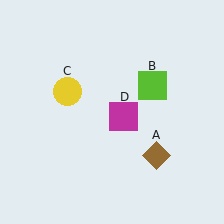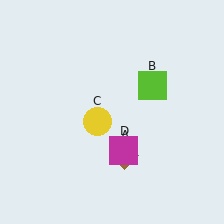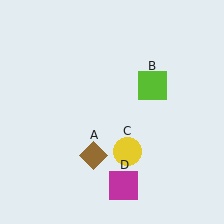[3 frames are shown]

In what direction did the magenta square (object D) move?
The magenta square (object D) moved down.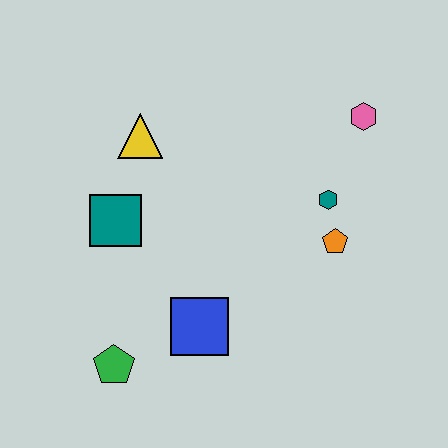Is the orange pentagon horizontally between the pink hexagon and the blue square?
Yes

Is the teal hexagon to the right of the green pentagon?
Yes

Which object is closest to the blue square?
The green pentagon is closest to the blue square.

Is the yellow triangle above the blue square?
Yes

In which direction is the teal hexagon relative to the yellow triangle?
The teal hexagon is to the right of the yellow triangle.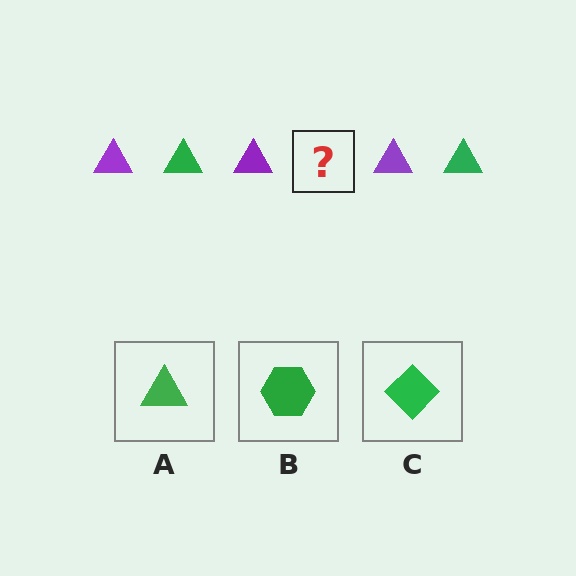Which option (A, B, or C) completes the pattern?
A.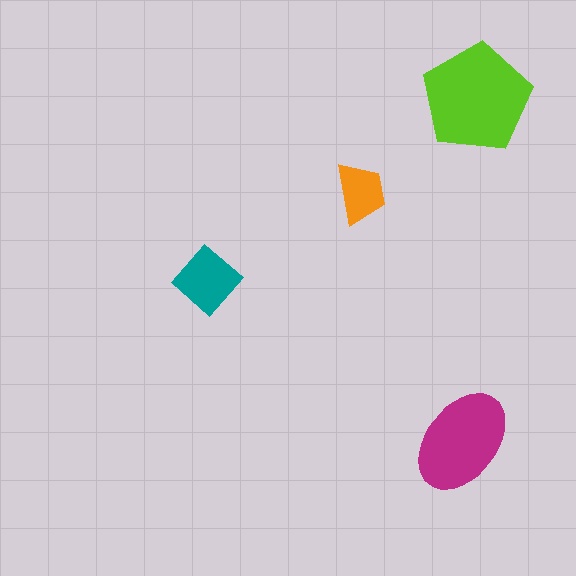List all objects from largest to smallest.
The lime pentagon, the magenta ellipse, the teal diamond, the orange trapezoid.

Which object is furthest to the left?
The teal diamond is leftmost.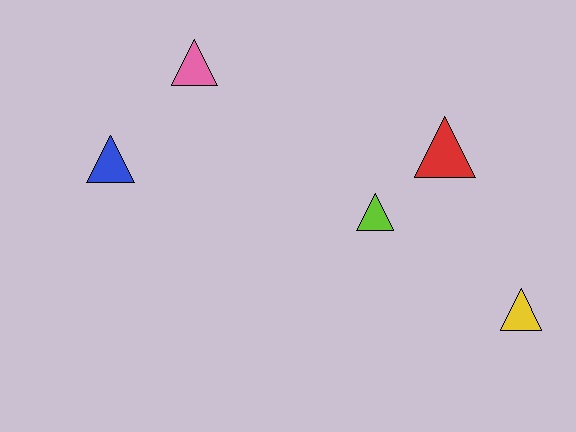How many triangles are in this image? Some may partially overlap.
There are 5 triangles.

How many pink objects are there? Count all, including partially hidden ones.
There is 1 pink object.